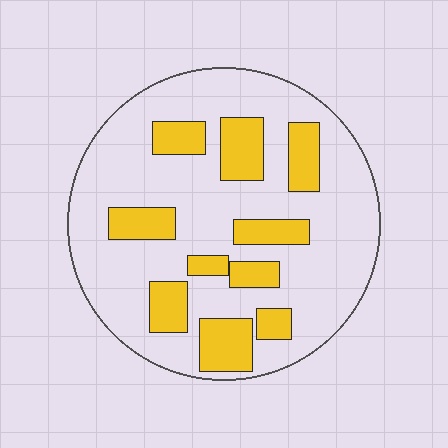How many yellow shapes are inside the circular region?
10.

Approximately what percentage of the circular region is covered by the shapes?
Approximately 25%.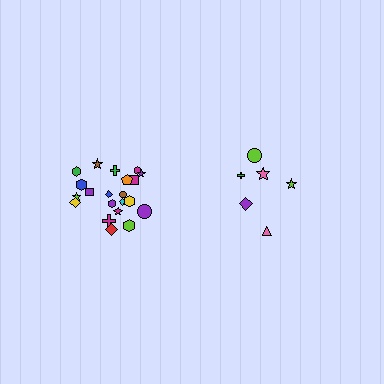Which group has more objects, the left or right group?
The left group.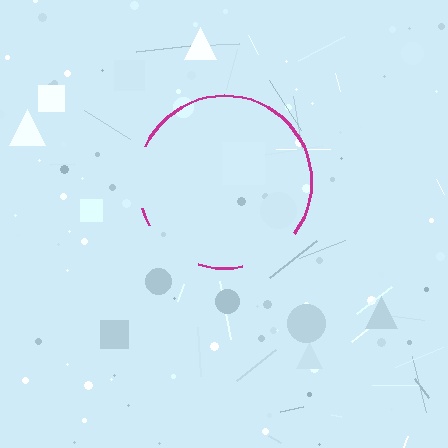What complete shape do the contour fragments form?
The contour fragments form a circle.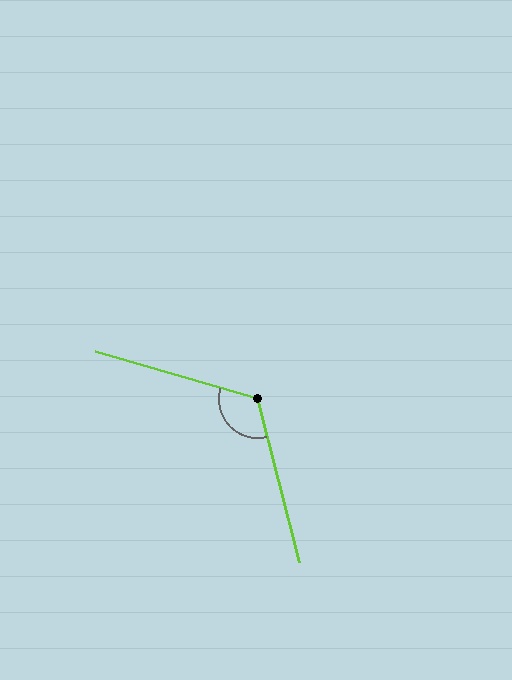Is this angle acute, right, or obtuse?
It is obtuse.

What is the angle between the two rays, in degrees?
Approximately 121 degrees.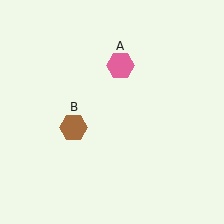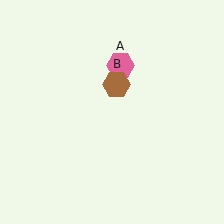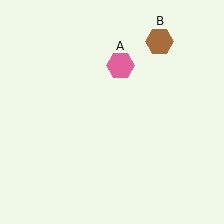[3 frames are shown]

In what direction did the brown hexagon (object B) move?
The brown hexagon (object B) moved up and to the right.